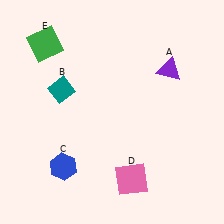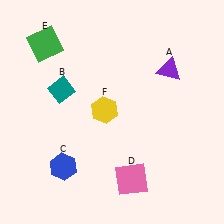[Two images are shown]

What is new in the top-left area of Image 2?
A yellow hexagon (F) was added in the top-left area of Image 2.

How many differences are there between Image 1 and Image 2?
There is 1 difference between the two images.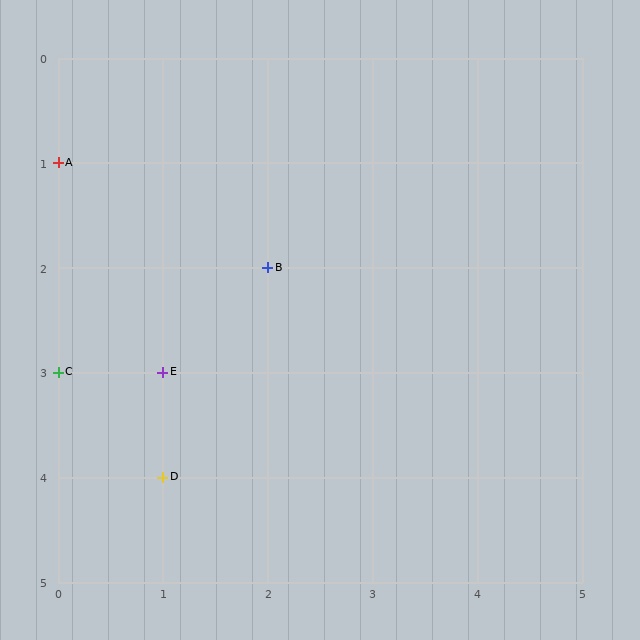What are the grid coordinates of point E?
Point E is at grid coordinates (1, 3).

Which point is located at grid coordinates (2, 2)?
Point B is at (2, 2).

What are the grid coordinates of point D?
Point D is at grid coordinates (1, 4).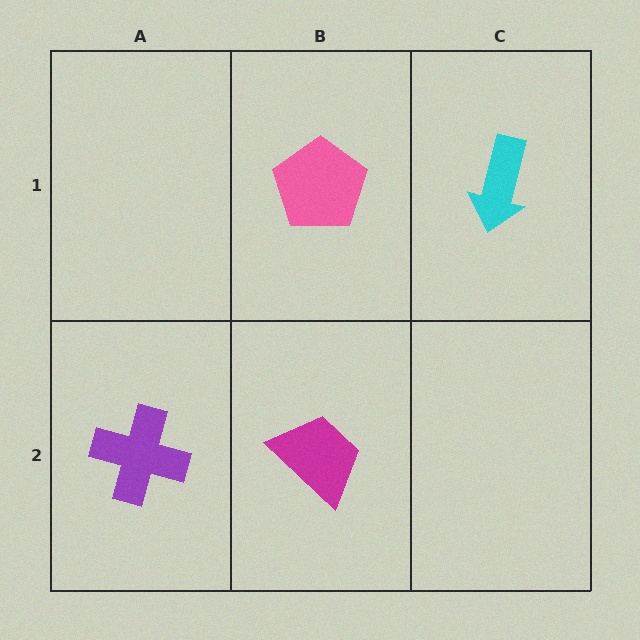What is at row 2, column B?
A magenta trapezoid.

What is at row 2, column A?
A purple cross.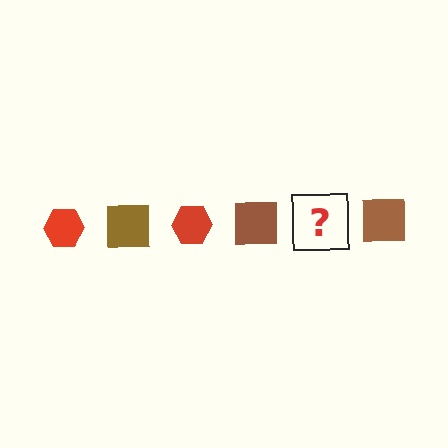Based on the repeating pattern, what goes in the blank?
The blank should be a red hexagon.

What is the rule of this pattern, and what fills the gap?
The rule is that the pattern alternates between red hexagon and brown square. The gap should be filled with a red hexagon.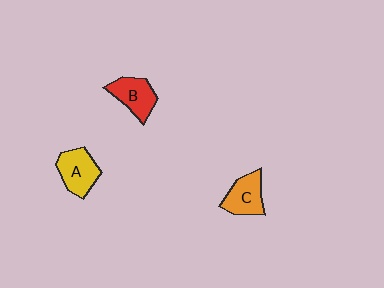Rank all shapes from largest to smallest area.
From largest to smallest: A (yellow), B (red), C (orange).